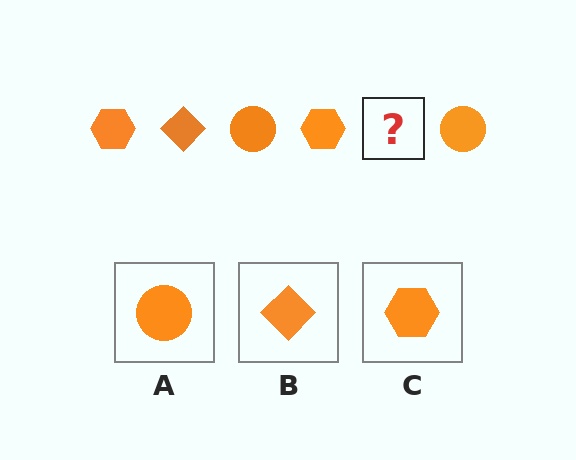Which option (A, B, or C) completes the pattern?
B.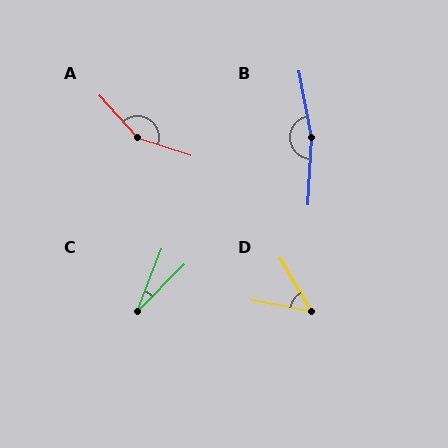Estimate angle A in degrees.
Approximately 150 degrees.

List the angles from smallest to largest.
C (24°), D (49°), A (150°), B (166°).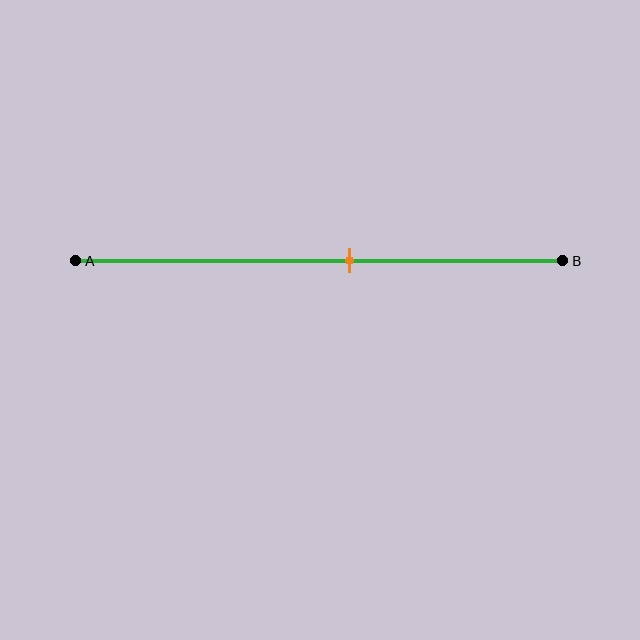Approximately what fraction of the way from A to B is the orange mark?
The orange mark is approximately 55% of the way from A to B.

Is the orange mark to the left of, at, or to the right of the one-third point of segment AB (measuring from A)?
The orange mark is to the right of the one-third point of segment AB.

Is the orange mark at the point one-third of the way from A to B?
No, the mark is at about 55% from A, not at the 33% one-third point.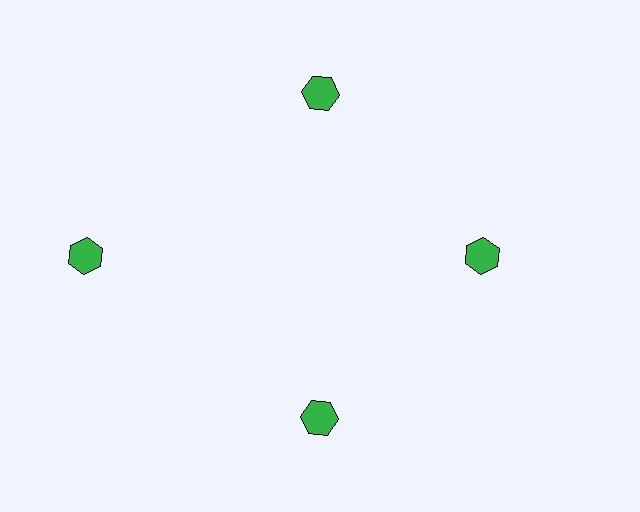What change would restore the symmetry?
The symmetry would be restored by moving it inward, back onto the ring so that all 4 hexagons sit at equal angles and equal distance from the center.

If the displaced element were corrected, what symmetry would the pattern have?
It would have 4-fold rotational symmetry — the pattern would map onto itself every 90 degrees.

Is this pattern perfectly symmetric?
No. The 4 green hexagons are arranged in a ring, but one element near the 9 o'clock position is pushed outward from the center, breaking the 4-fold rotational symmetry.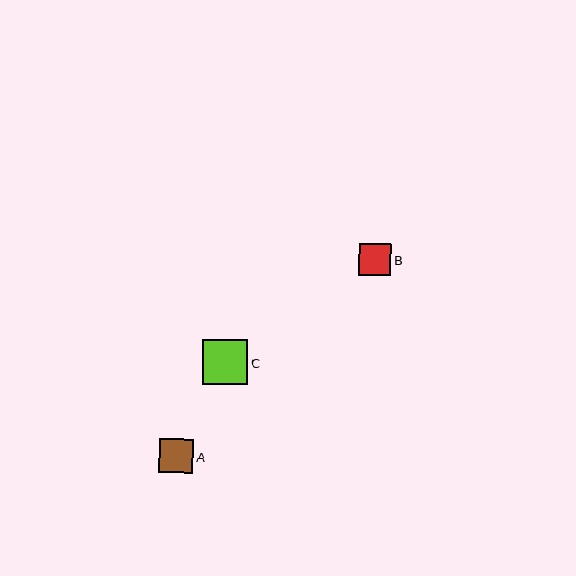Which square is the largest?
Square C is the largest with a size of approximately 45 pixels.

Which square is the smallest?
Square B is the smallest with a size of approximately 32 pixels.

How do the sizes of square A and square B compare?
Square A and square B are approximately the same size.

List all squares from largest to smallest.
From largest to smallest: C, A, B.